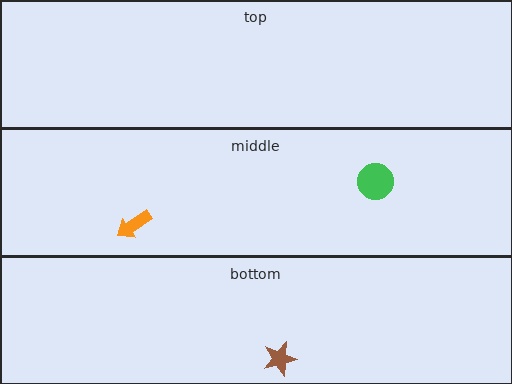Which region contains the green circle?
The middle region.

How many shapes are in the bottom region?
1.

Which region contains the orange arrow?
The middle region.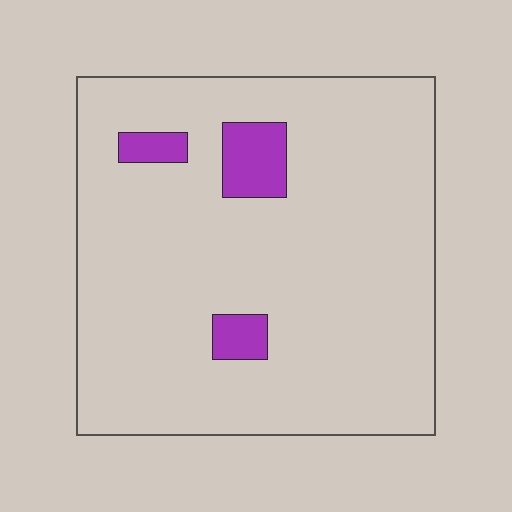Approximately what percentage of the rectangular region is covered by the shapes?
Approximately 5%.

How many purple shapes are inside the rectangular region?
3.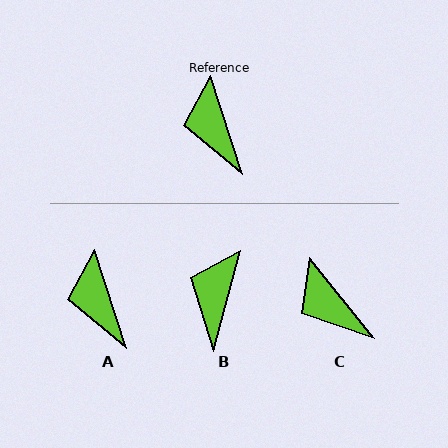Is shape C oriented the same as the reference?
No, it is off by about 21 degrees.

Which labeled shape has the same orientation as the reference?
A.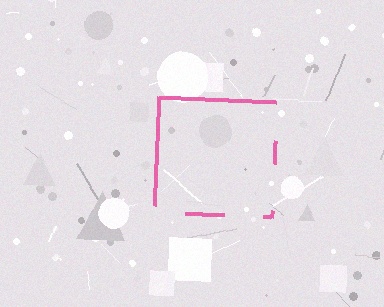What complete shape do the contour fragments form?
The contour fragments form a square.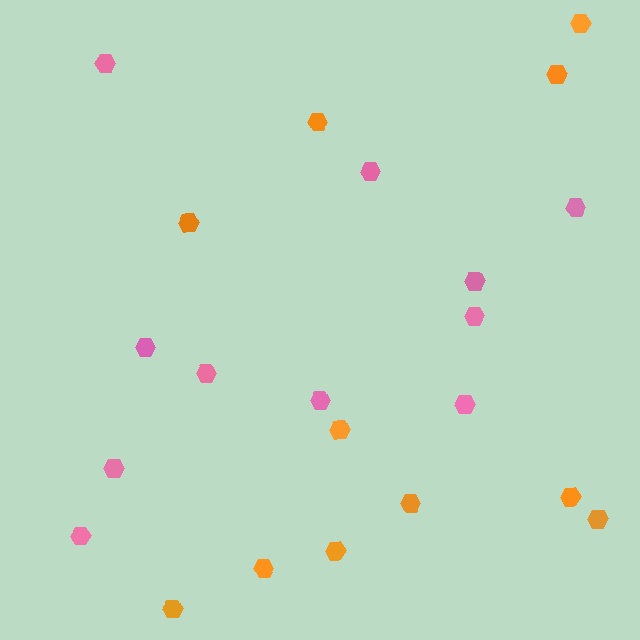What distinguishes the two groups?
There are 2 groups: one group of pink hexagons (11) and one group of orange hexagons (11).